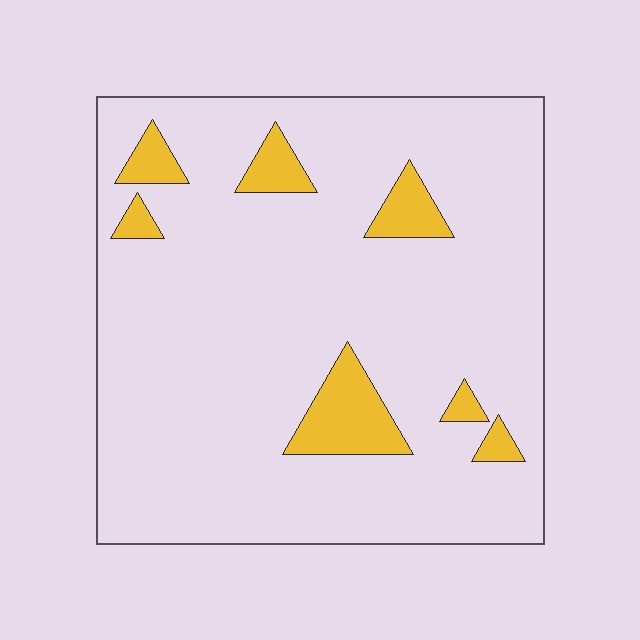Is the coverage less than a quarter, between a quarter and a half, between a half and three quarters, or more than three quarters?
Less than a quarter.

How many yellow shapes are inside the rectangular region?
7.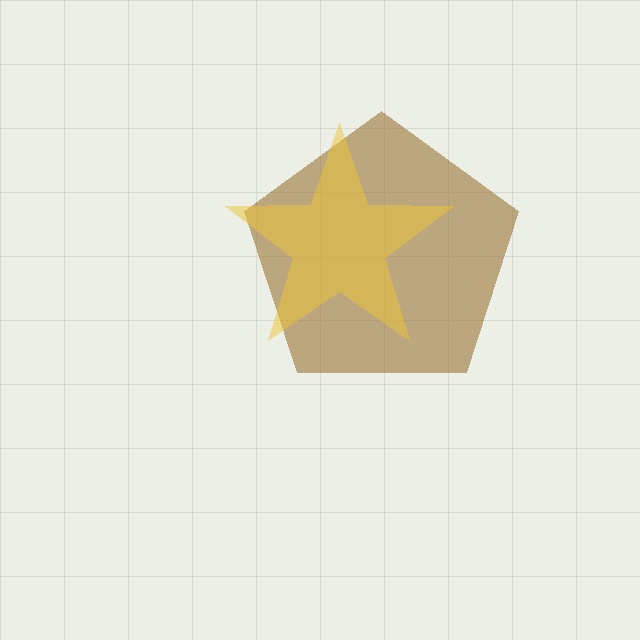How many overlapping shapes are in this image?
There are 2 overlapping shapes in the image.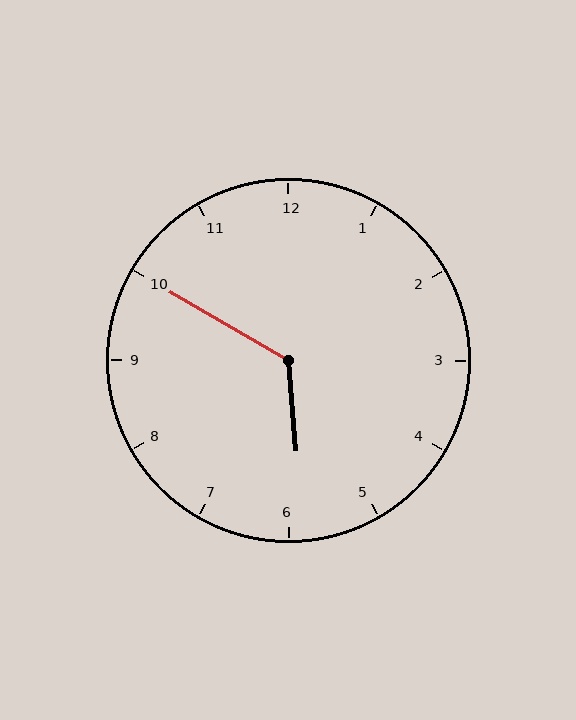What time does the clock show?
5:50.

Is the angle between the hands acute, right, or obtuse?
It is obtuse.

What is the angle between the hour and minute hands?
Approximately 125 degrees.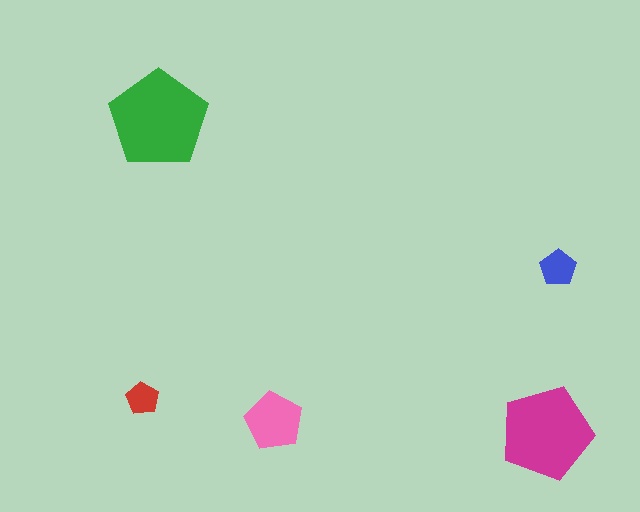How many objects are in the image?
There are 5 objects in the image.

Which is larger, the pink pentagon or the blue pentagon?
The pink one.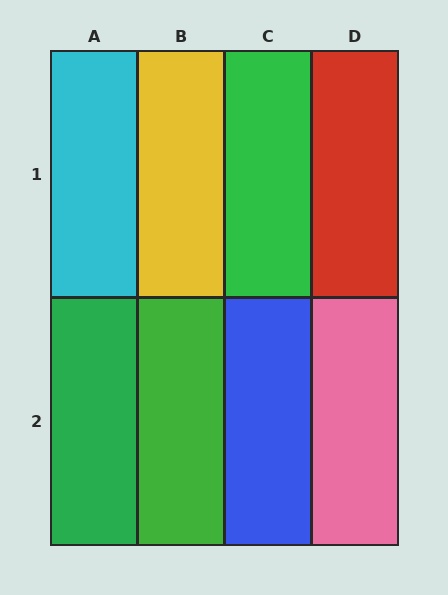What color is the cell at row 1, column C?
Green.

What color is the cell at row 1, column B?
Yellow.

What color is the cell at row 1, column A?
Cyan.